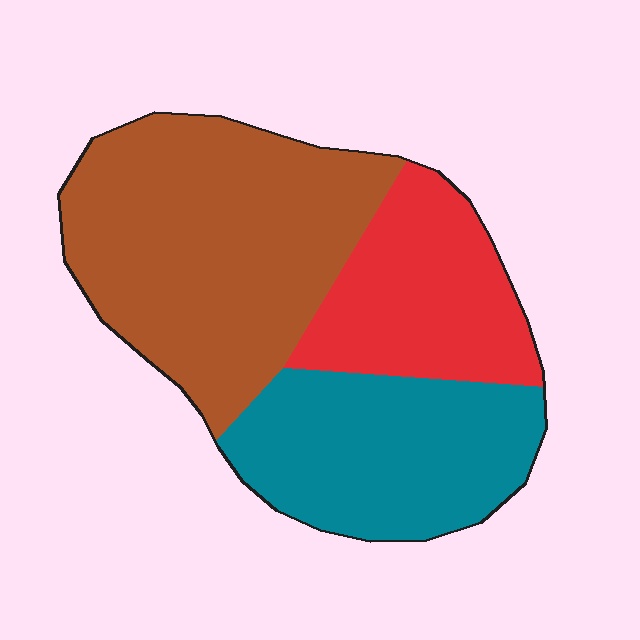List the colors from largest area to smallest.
From largest to smallest: brown, teal, red.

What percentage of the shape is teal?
Teal covers 30% of the shape.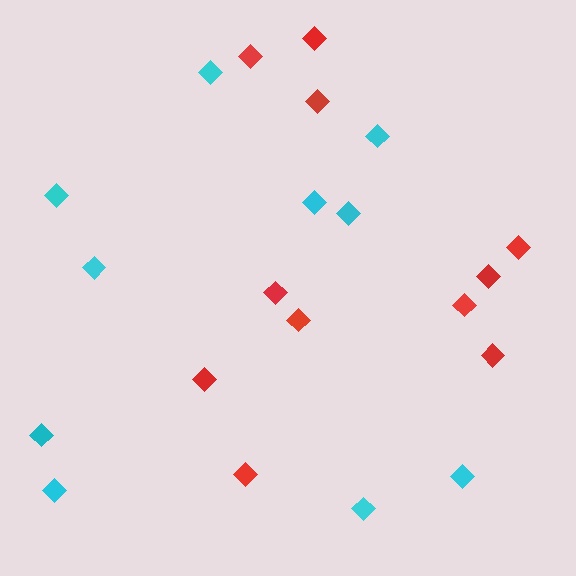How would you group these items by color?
There are 2 groups: one group of red diamonds (11) and one group of cyan diamonds (10).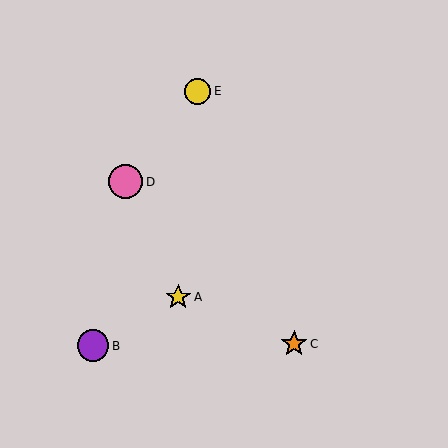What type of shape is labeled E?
Shape E is a yellow circle.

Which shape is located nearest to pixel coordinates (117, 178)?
The pink circle (labeled D) at (126, 182) is nearest to that location.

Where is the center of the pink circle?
The center of the pink circle is at (126, 182).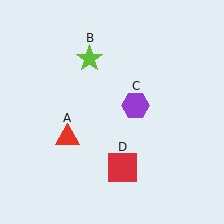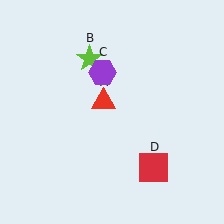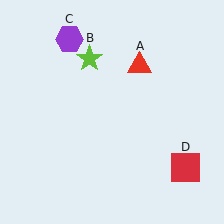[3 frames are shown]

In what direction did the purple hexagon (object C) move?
The purple hexagon (object C) moved up and to the left.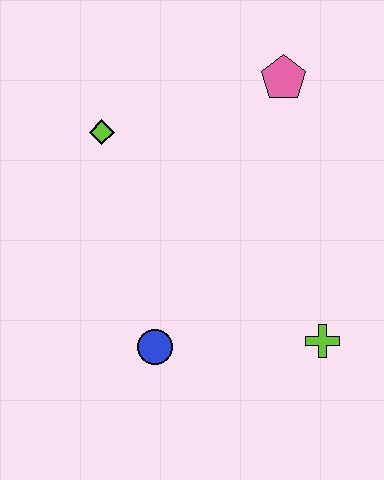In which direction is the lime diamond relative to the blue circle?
The lime diamond is above the blue circle.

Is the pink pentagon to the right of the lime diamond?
Yes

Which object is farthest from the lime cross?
The lime diamond is farthest from the lime cross.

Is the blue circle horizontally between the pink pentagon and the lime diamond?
Yes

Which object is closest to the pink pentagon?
The lime diamond is closest to the pink pentagon.